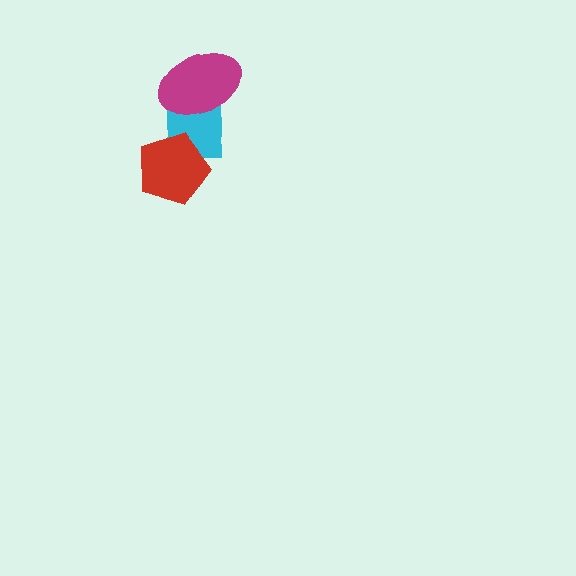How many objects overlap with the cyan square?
2 objects overlap with the cyan square.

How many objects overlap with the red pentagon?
1 object overlaps with the red pentagon.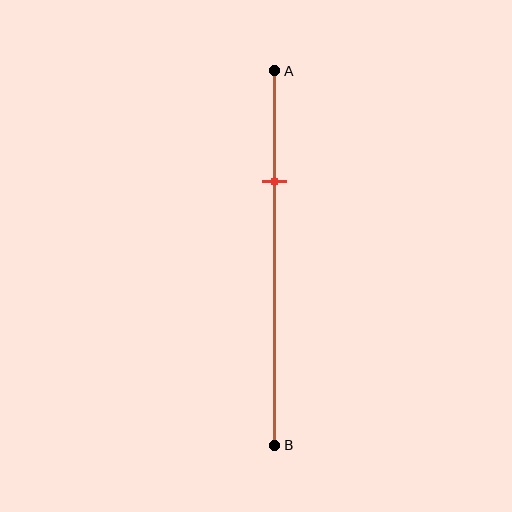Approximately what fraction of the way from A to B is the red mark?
The red mark is approximately 30% of the way from A to B.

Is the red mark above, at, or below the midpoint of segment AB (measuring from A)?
The red mark is above the midpoint of segment AB.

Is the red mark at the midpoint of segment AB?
No, the mark is at about 30% from A, not at the 50% midpoint.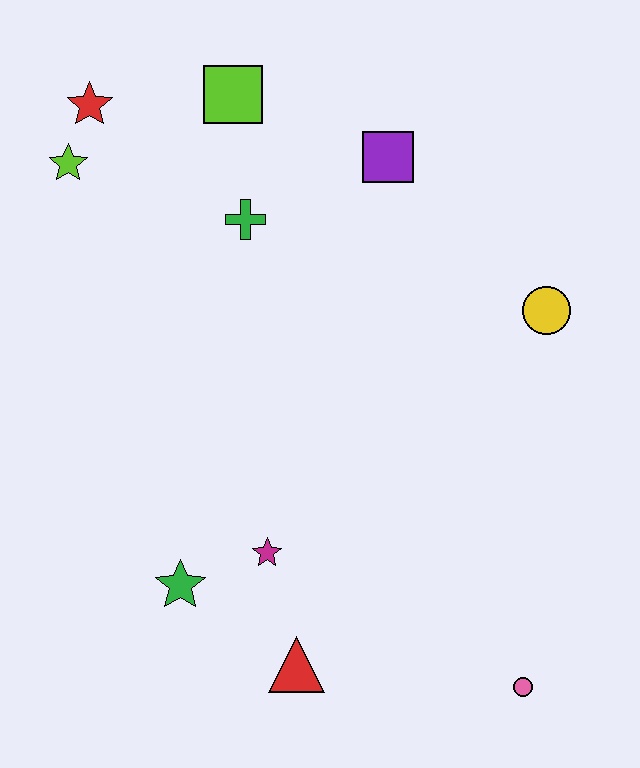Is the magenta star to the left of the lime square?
No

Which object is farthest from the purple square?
The pink circle is farthest from the purple square.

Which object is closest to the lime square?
The green cross is closest to the lime square.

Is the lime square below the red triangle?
No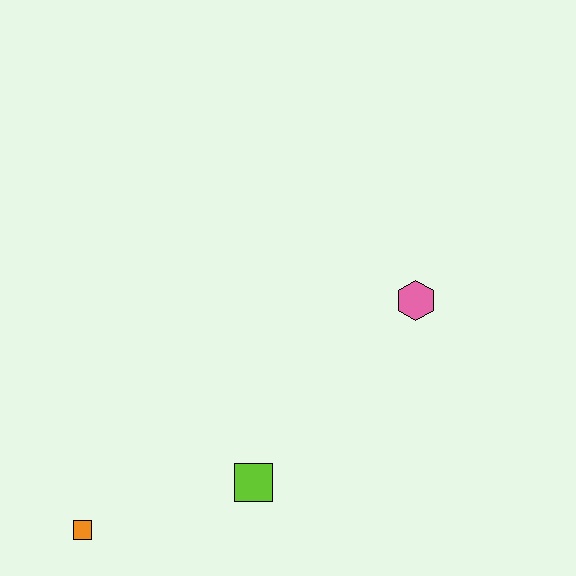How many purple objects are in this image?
There are no purple objects.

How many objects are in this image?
There are 3 objects.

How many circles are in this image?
There are no circles.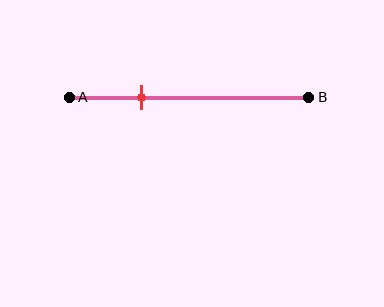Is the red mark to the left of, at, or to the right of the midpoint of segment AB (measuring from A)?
The red mark is to the left of the midpoint of segment AB.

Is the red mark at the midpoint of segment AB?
No, the mark is at about 30% from A, not at the 50% midpoint.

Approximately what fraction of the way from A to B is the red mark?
The red mark is approximately 30% of the way from A to B.